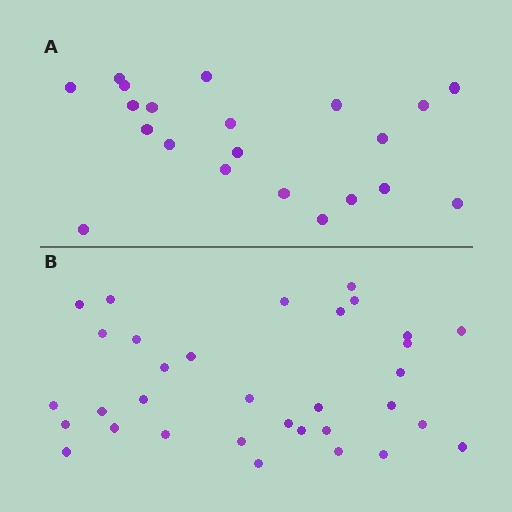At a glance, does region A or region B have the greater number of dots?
Region B (the bottom region) has more dots.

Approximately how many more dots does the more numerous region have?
Region B has roughly 12 or so more dots than region A.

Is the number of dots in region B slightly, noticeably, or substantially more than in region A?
Region B has substantially more. The ratio is roughly 1.6 to 1.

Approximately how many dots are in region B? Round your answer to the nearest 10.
About 30 dots. (The exact count is 33, which rounds to 30.)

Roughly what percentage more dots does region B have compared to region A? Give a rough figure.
About 55% more.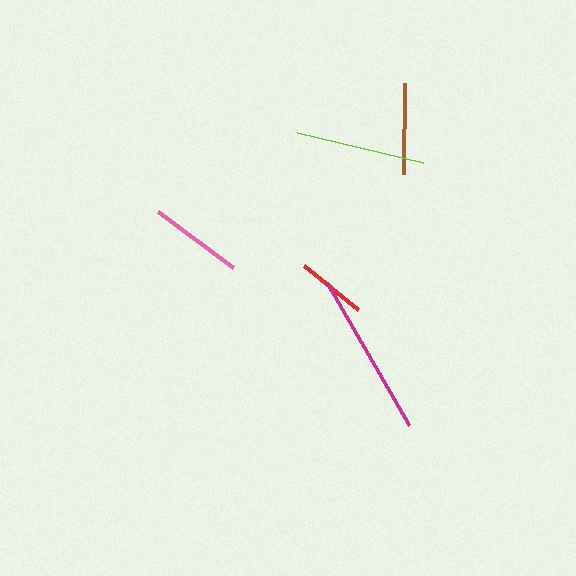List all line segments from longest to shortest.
From longest to shortest: magenta, lime, pink, brown, red.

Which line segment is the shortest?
The red line is the shortest at approximately 70 pixels.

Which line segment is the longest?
The magenta line is the longest at approximately 163 pixels.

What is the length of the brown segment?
The brown segment is approximately 91 pixels long.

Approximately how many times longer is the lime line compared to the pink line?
The lime line is approximately 1.4 times the length of the pink line.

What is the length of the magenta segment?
The magenta segment is approximately 163 pixels long.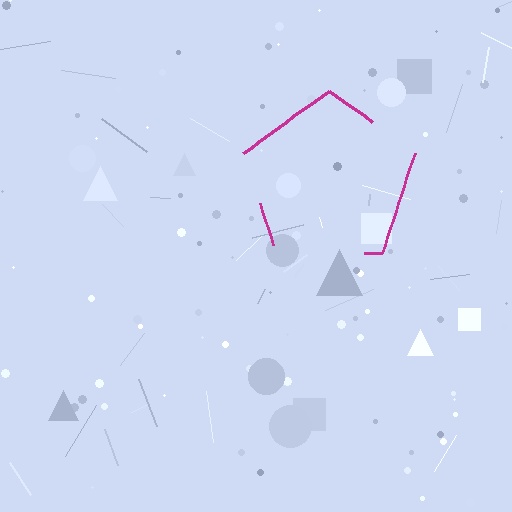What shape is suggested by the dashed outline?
The dashed outline suggests a pentagon.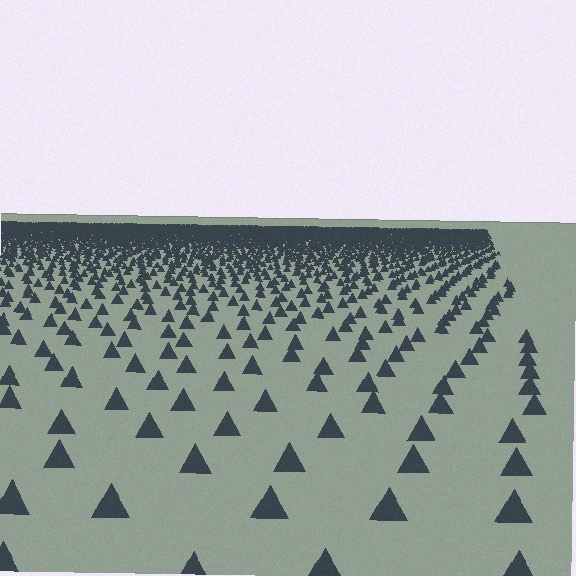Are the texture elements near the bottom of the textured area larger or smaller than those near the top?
Larger. Near the bottom, elements are closer to the viewer and appear at a bigger on-screen size.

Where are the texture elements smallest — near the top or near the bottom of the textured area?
Near the top.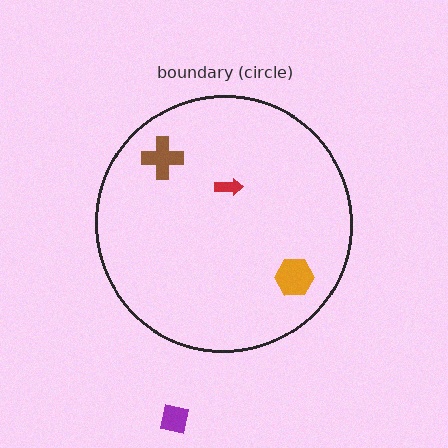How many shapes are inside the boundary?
3 inside, 1 outside.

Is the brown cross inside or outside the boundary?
Inside.